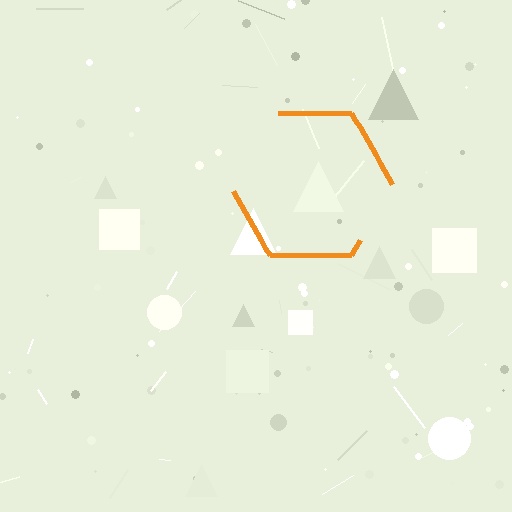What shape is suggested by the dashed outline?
The dashed outline suggests a hexagon.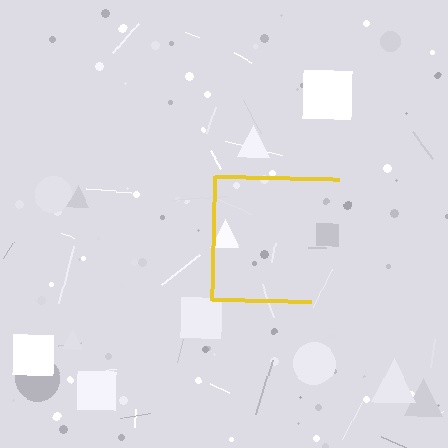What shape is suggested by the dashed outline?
The dashed outline suggests a square.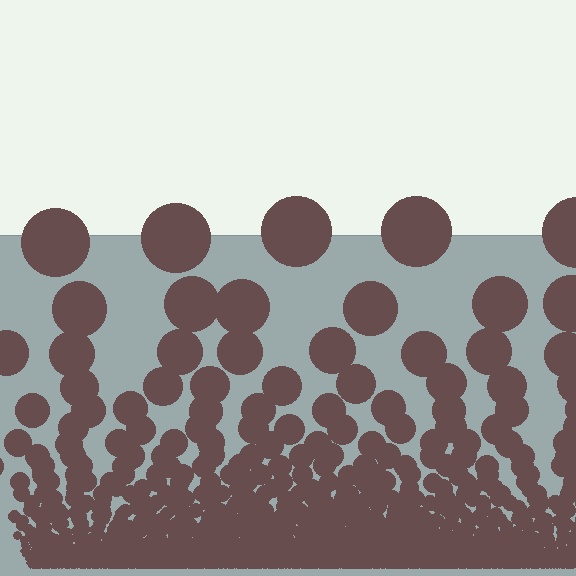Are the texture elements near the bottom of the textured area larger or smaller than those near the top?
Smaller. The gradient is inverted — elements near the bottom are smaller and denser.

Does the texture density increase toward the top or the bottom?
Density increases toward the bottom.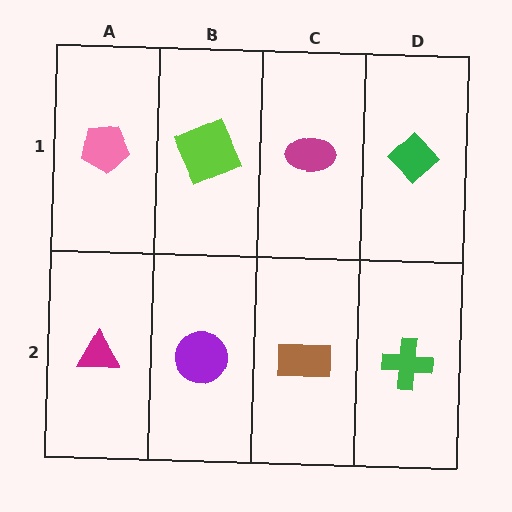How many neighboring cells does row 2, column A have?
2.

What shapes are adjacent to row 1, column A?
A magenta triangle (row 2, column A), a lime square (row 1, column B).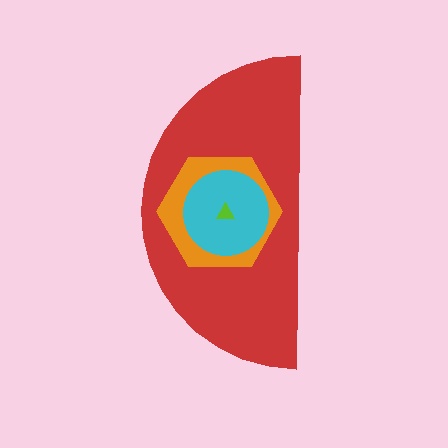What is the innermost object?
The lime triangle.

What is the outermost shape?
The red semicircle.